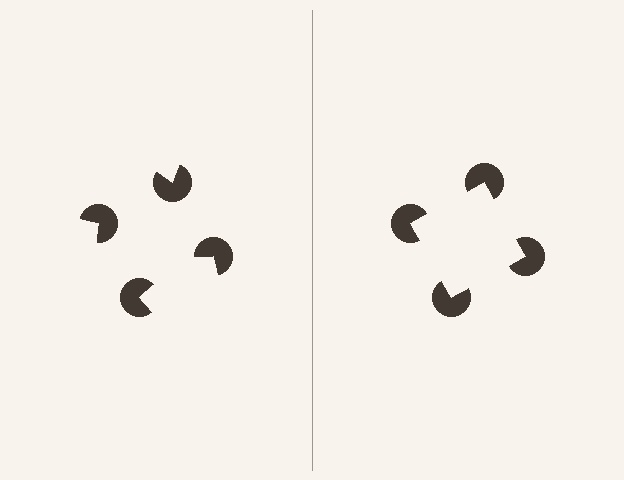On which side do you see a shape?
An illusory square appears on the right side. On the left side the wedge cuts are rotated, so no coherent shape forms.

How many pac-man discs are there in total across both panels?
8 — 4 on each side.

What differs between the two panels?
The pac-man discs are positioned identically on both sides; only the wedge orientations differ. On the right they align to a square; on the left they are misaligned.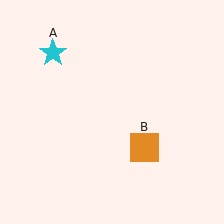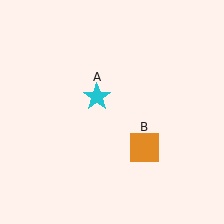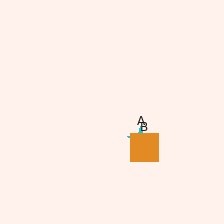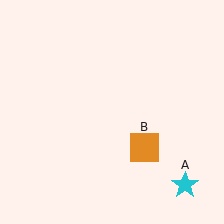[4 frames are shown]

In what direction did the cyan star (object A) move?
The cyan star (object A) moved down and to the right.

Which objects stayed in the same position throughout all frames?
Orange square (object B) remained stationary.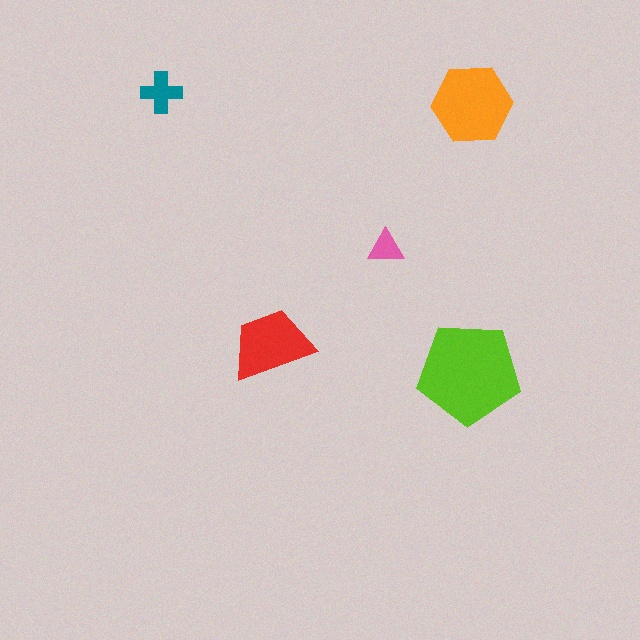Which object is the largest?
The lime pentagon.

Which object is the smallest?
The pink triangle.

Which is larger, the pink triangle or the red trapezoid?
The red trapezoid.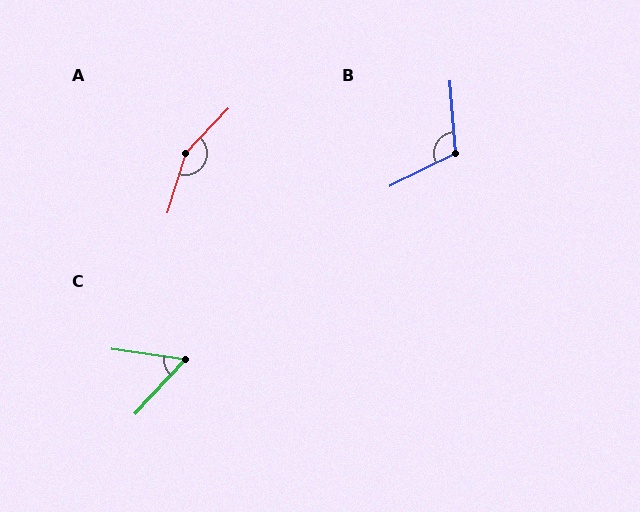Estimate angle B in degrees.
Approximately 113 degrees.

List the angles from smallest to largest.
C (55°), B (113°), A (154°).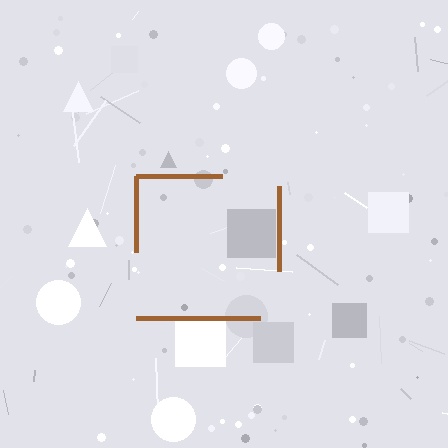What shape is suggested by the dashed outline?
The dashed outline suggests a square.